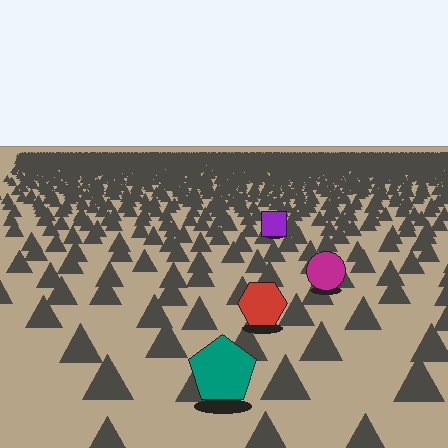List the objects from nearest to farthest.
From nearest to farthest: the teal pentagon, the red hexagon, the magenta circle, the purple square.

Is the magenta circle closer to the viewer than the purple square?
Yes. The magenta circle is closer — you can tell from the texture gradient: the ground texture is coarser near it.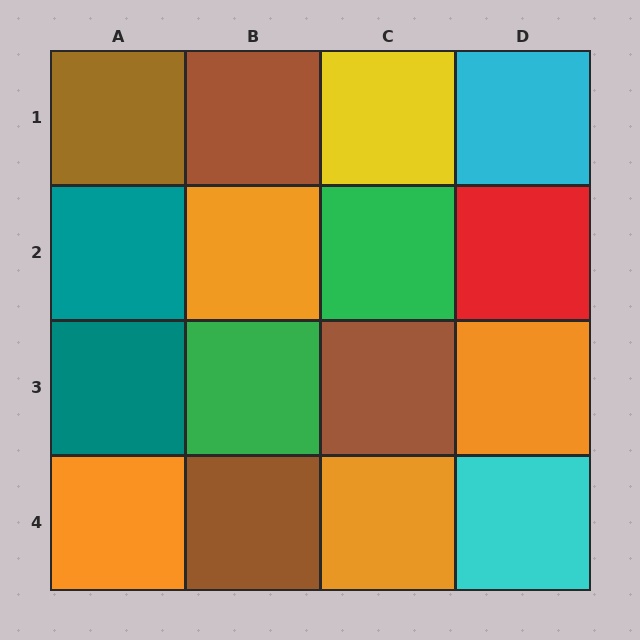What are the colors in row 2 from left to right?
Teal, orange, green, red.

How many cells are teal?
2 cells are teal.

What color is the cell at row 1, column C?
Yellow.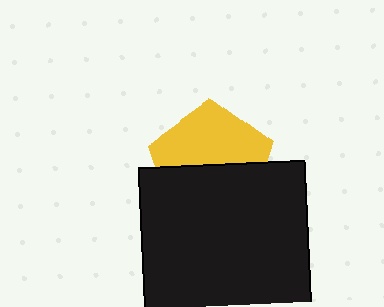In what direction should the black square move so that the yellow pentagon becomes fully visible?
The black square should move down. That is the shortest direction to clear the overlap and leave the yellow pentagon fully visible.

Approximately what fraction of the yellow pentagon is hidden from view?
Roughly 49% of the yellow pentagon is hidden behind the black square.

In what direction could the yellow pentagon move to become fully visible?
The yellow pentagon could move up. That would shift it out from behind the black square entirely.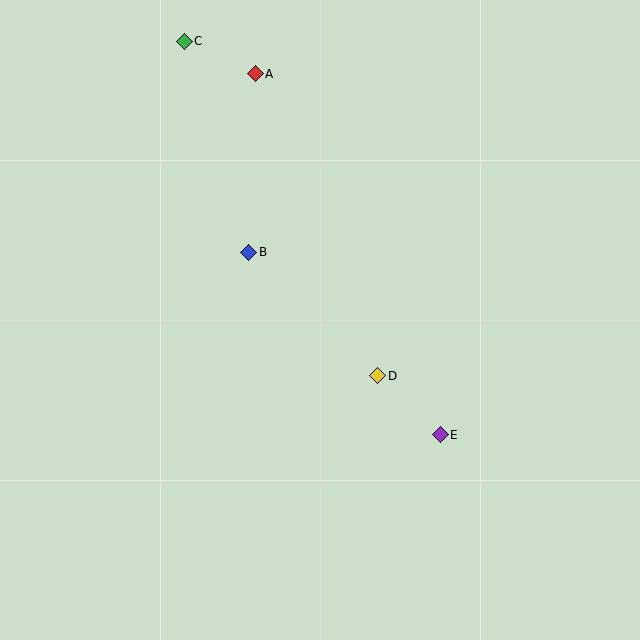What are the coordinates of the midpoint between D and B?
The midpoint between D and B is at (313, 314).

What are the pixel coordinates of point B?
Point B is at (249, 252).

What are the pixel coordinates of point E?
Point E is at (440, 435).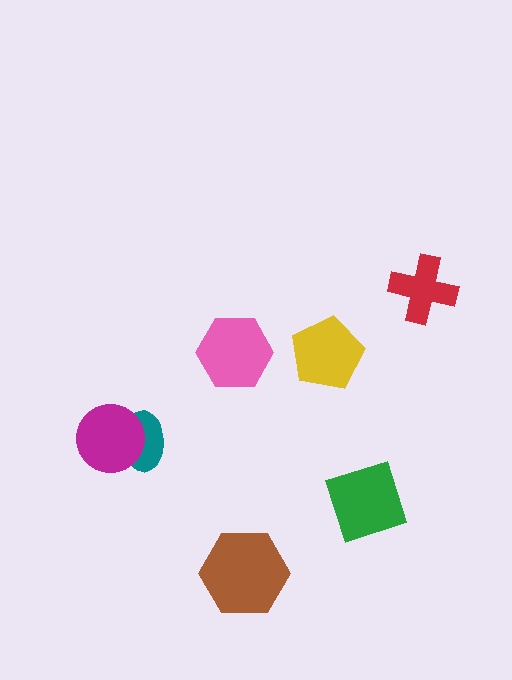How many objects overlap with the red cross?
0 objects overlap with the red cross.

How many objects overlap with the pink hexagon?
0 objects overlap with the pink hexagon.